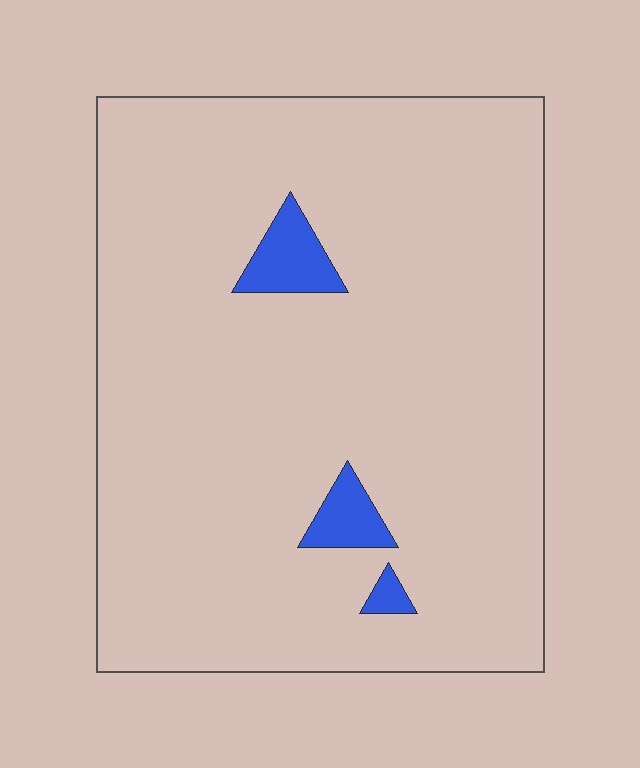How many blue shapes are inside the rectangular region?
3.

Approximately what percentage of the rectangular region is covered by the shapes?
Approximately 5%.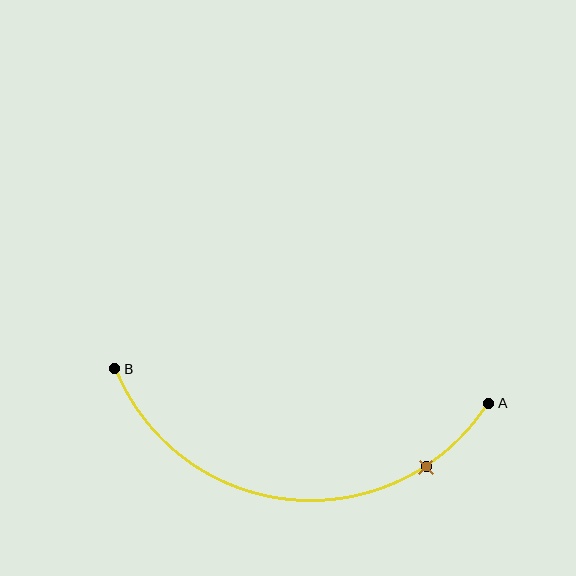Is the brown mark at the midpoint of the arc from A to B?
No. The brown mark lies on the arc but is closer to endpoint A. The arc midpoint would be at the point on the curve equidistant along the arc from both A and B.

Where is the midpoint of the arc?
The arc midpoint is the point on the curve farthest from the straight line joining A and B. It sits below that line.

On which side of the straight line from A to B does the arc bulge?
The arc bulges below the straight line connecting A and B.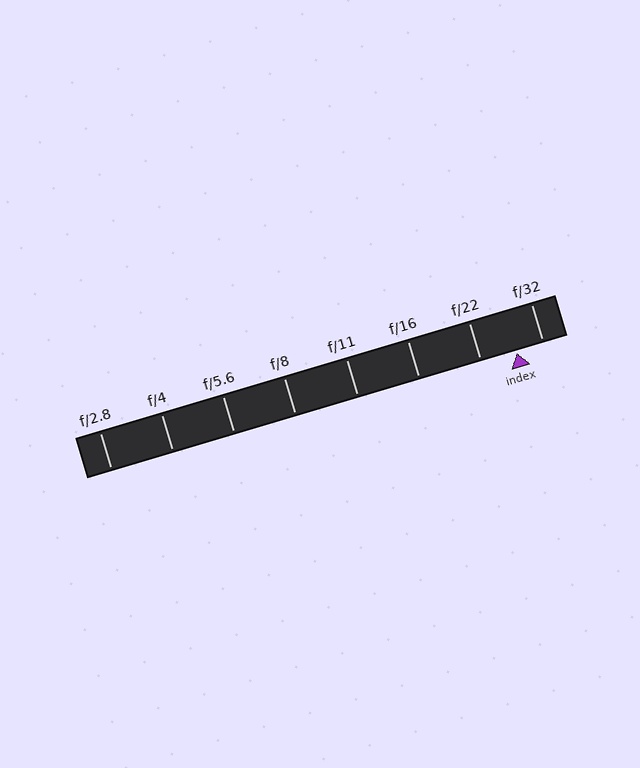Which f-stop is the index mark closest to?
The index mark is closest to f/32.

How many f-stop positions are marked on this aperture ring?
There are 8 f-stop positions marked.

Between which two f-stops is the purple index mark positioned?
The index mark is between f/22 and f/32.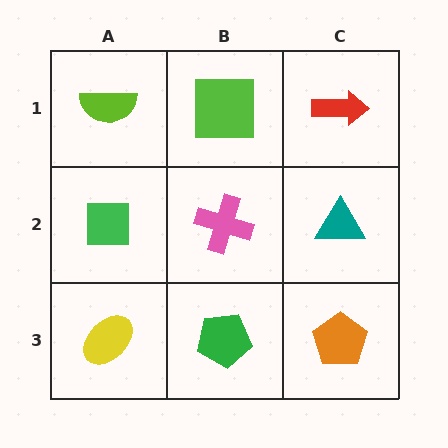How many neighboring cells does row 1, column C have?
2.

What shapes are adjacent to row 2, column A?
A lime semicircle (row 1, column A), a yellow ellipse (row 3, column A), a pink cross (row 2, column B).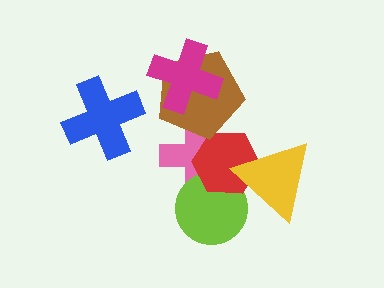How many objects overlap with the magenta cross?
1 object overlaps with the magenta cross.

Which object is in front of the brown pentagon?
The magenta cross is in front of the brown pentagon.